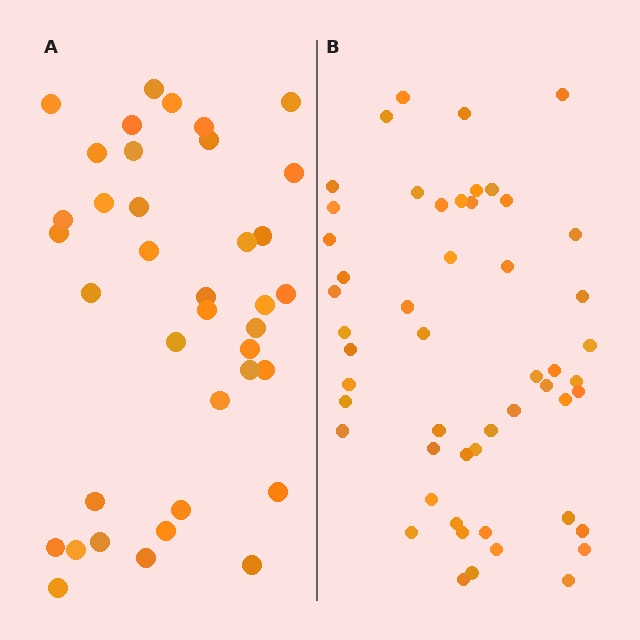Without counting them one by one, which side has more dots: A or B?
Region B (the right region) has more dots.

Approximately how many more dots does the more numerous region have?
Region B has approximately 15 more dots than region A.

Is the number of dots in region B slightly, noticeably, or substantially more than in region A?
Region B has noticeably more, but not dramatically so. The ratio is roughly 1.4 to 1.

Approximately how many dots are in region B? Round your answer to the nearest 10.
About 50 dots. (The exact count is 52, which rounds to 50.)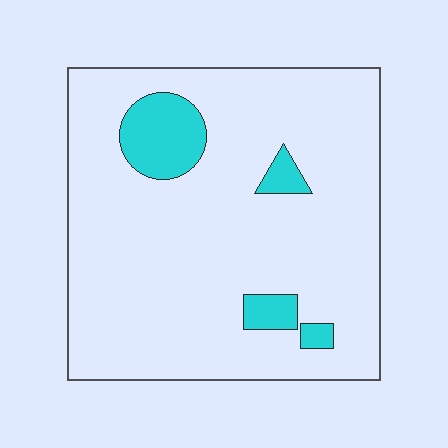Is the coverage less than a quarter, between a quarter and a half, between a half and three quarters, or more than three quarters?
Less than a quarter.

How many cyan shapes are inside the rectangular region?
4.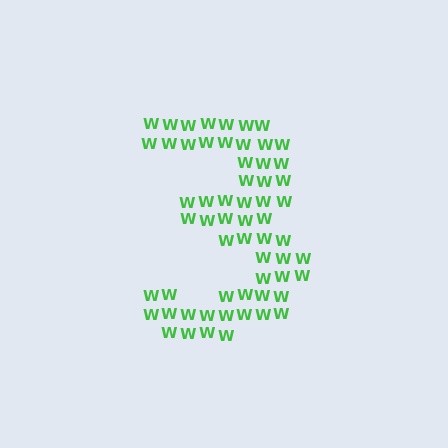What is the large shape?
The large shape is the digit 3.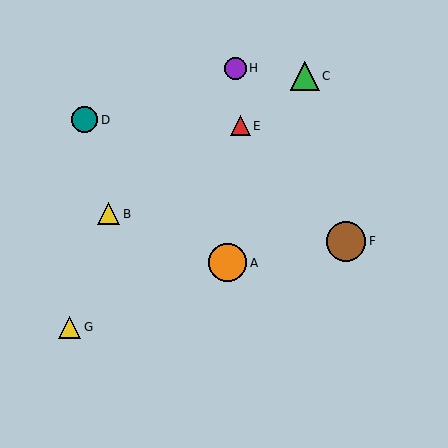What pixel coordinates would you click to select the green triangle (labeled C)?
Click at (305, 76) to select the green triangle C.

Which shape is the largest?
The brown circle (labeled F) is the largest.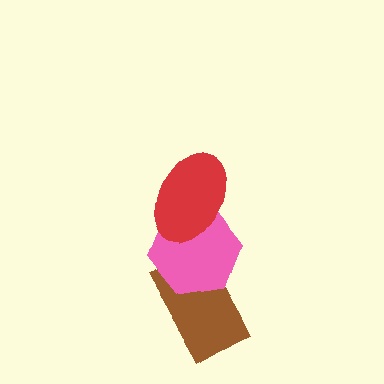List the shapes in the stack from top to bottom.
From top to bottom: the red ellipse, the pink hexagon, the brown rectangle.